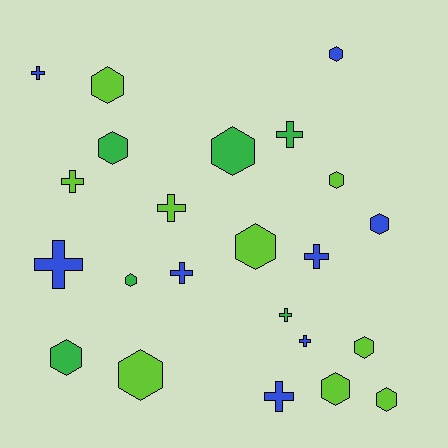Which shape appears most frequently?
Hexagon, with 13 objects.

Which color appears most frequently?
Lime, with 9 objects.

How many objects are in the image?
There are 23 objects.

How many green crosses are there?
There are 2 green crosses.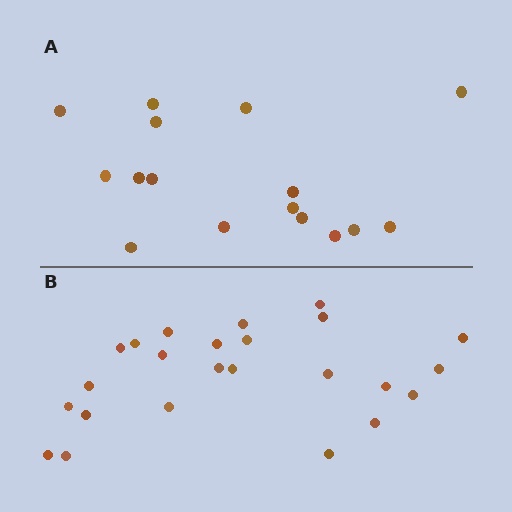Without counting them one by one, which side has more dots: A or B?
Region B (the bottom region) has more dots.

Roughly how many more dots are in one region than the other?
Region B has roughly 8 or so more dots than region A.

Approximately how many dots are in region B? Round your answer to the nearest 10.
About 20 dots. (The exact count is 24, which rounds to 20.)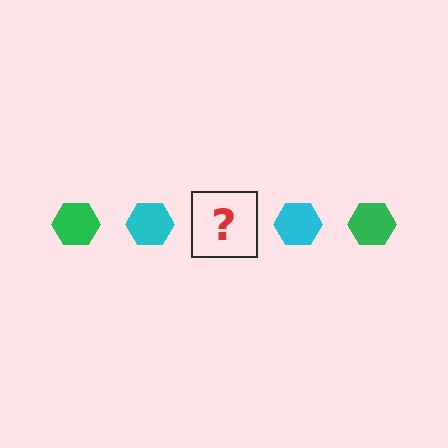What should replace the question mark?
The question mark should be replaced with a green hexagon.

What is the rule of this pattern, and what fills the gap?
The rule is that the pattern cycles through green, cyan hexagons. The gap should be filled with a green hexagon.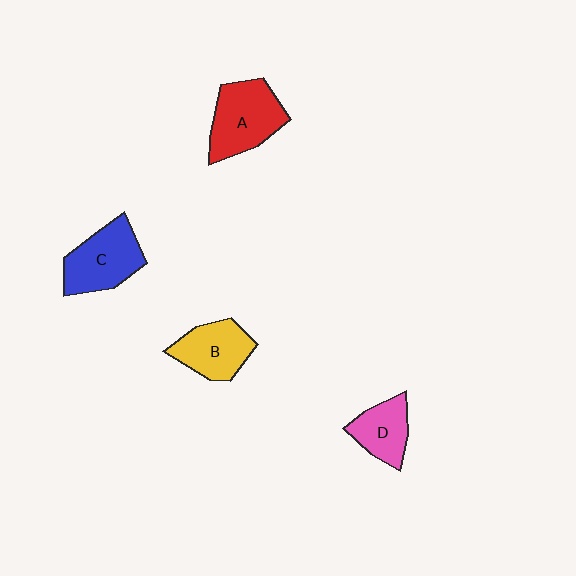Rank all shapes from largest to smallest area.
From largest to smallest: A (red), C (blue), B (yellow), D (pink).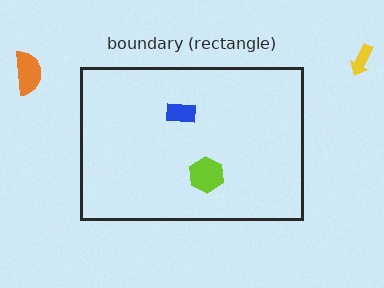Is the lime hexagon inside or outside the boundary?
Inside.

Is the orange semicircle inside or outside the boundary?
Outside.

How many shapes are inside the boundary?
2 inside, 2 outside.